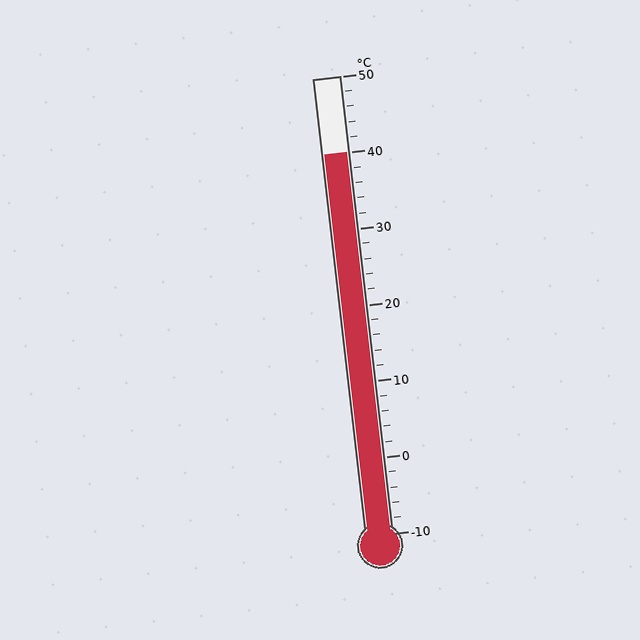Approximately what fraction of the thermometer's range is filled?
The thermometer is filled to approximately 85% of its range.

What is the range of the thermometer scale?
The thermometer scale ranges from -10°C to 50°C.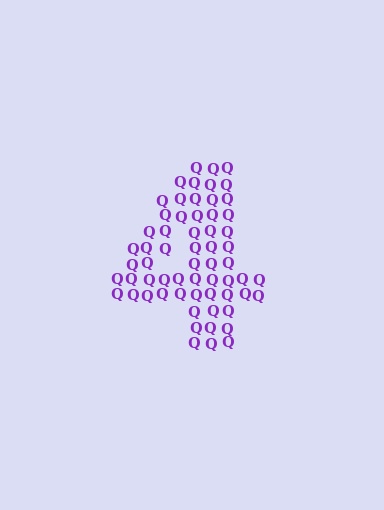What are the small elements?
The small elements are letter Q's.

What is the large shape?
The large shape is the digit 4.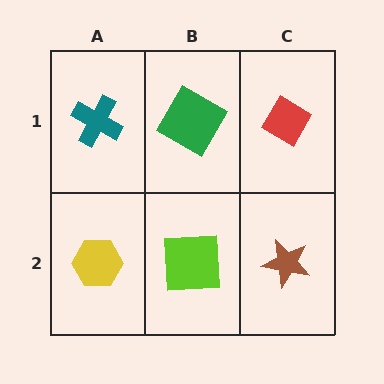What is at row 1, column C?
A red diamond.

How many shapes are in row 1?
3 shapes.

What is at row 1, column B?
A green diamond.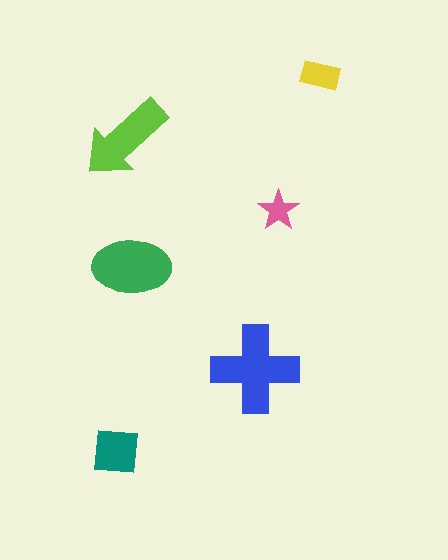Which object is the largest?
The blue cross.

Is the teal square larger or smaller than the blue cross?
Smaller.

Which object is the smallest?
The pink star.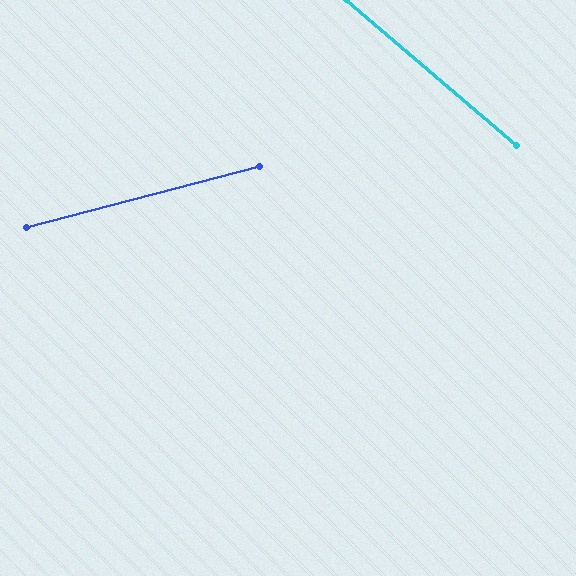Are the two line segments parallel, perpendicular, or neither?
Neither parallel nor perpendicular — they differ by about 55°.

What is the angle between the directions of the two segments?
Approximately 55 degrees.